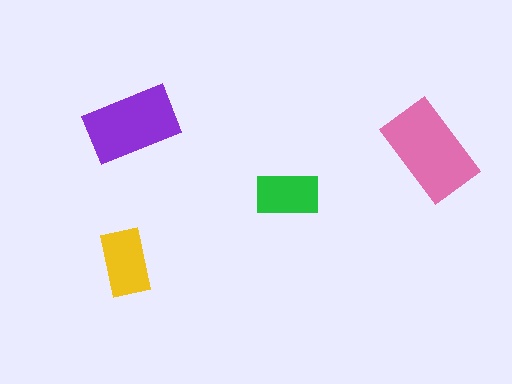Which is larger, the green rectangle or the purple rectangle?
The purple one.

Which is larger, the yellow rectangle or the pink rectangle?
The pink one.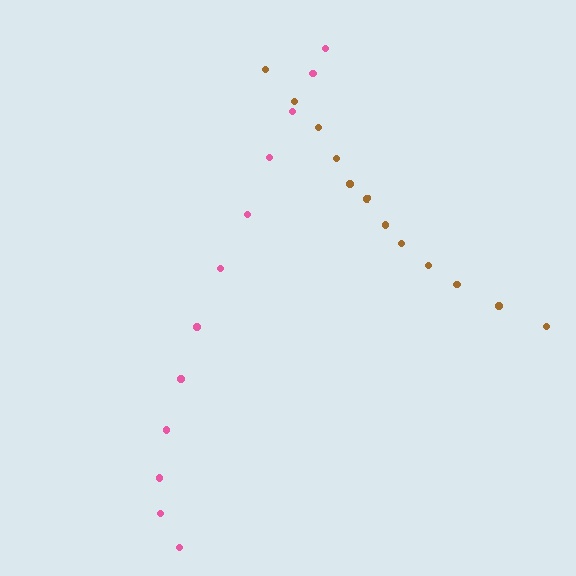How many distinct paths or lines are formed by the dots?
There are 2 distinct paths.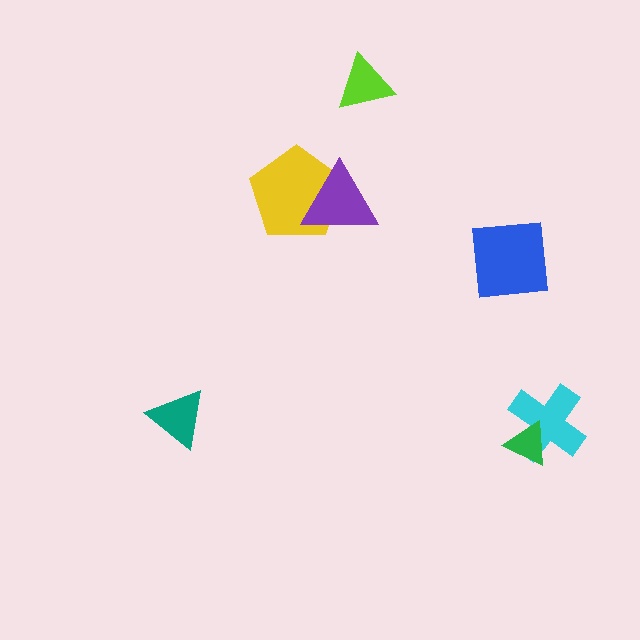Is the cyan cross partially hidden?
Yes, it is partially covered by another shape.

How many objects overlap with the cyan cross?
1 object overlaps with the cyan cross.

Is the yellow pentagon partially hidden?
Yes, it is partially covered by another shape.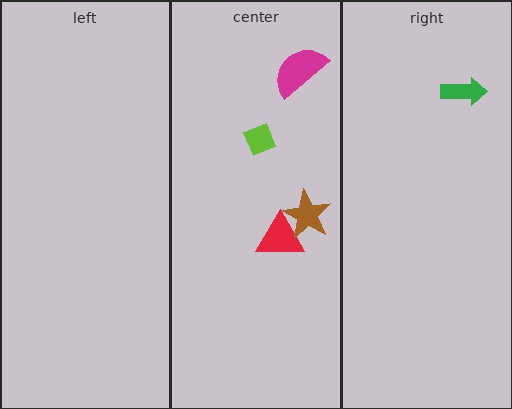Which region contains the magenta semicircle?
The center region.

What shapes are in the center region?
The red triangle, the brown star, the magenta semicircle, the lime diamond.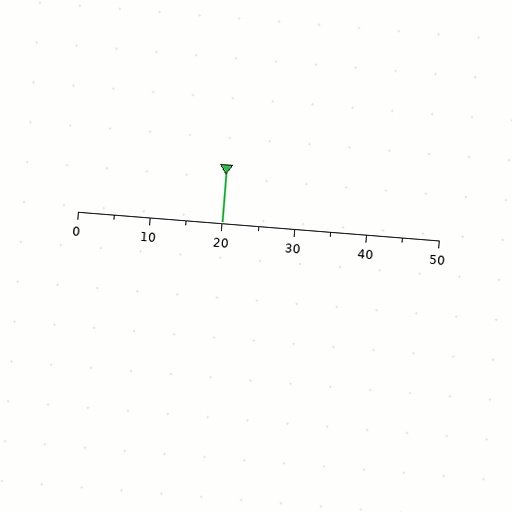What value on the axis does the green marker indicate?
The marker indicates approximately 20.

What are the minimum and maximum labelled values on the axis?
The axis runs from 0 to 50.